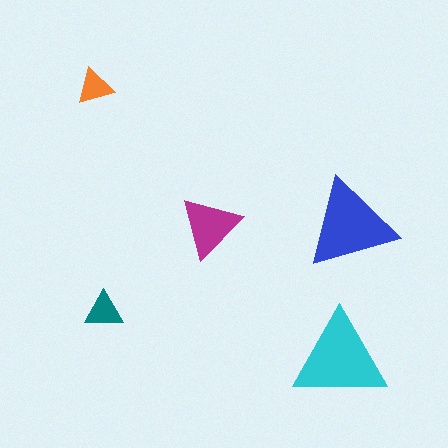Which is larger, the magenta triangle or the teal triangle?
The magenta one.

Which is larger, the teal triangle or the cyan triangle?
The cyan one.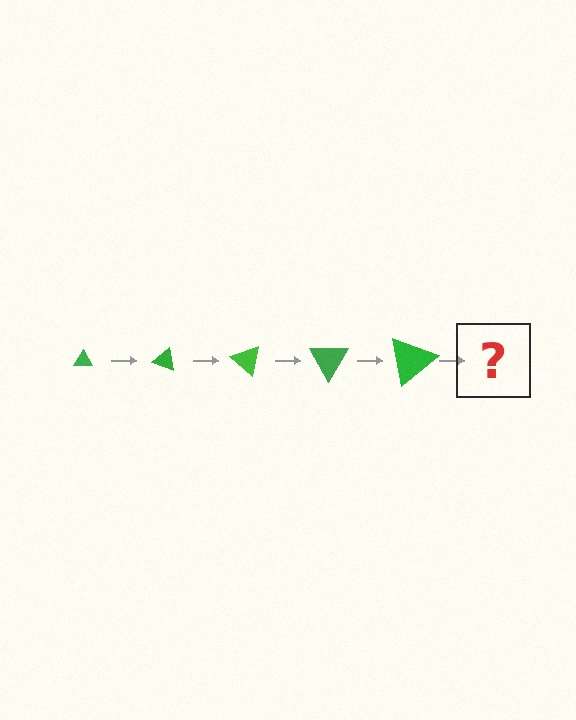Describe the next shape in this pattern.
It should be a triangle, larger than the previous one and rotated 100 degrees from the start.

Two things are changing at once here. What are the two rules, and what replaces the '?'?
The two rules are that the triangle grows larger each step and it rotates 20 degrees each step. The '?' should be a triangle, larger than the previous one and rotated 100 degrees from the start.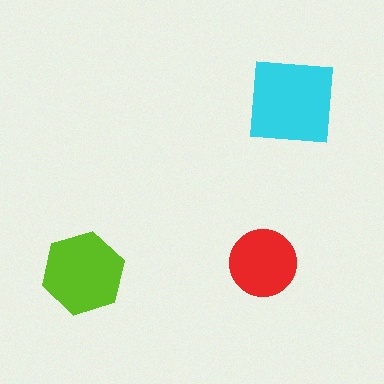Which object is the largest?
The cyan square.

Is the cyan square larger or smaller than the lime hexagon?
Larger.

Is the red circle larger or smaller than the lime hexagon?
Smaller.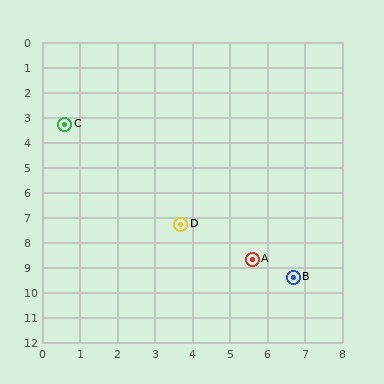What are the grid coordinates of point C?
Point C is at approximately (0.6, 3.3).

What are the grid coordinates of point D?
Point D is at approximately (3.7, 7.3).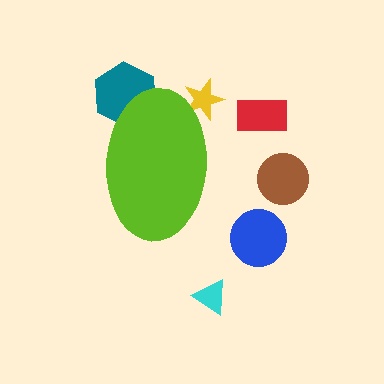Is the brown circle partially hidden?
No, the brown circle is fully visible.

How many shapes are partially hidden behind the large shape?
2 shapes are partially hidden.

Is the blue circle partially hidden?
No, the blue circle is fully visible.